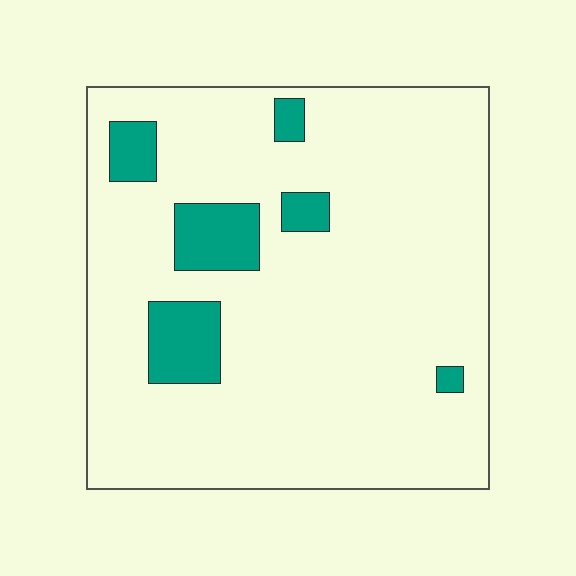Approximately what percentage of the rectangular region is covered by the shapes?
Approximately 10%.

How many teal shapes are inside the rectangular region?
6.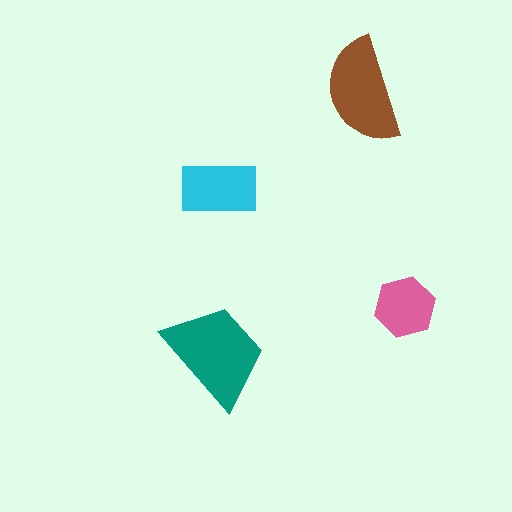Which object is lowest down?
The teal trapezoid is bottommost.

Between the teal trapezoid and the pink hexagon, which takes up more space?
The teal trapezoid.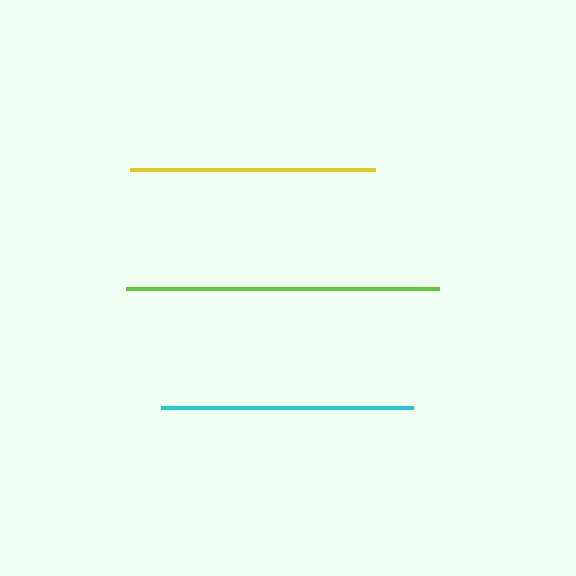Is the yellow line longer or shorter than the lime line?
The lime line is longer than the yellow line.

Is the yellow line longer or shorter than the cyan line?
The cyan line is longer than the yellow line.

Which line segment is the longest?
The lime line is the longest at approximately 313 pixels.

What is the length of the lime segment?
The lime segment is approximately 313 pixels long.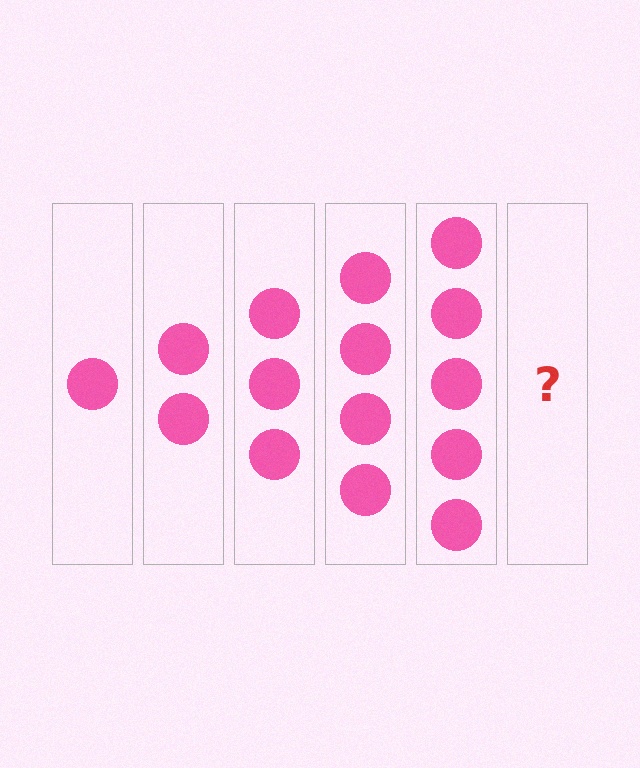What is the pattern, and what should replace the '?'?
The pattern is that each step adds one more circle. The '?' should be 6 circles.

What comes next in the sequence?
The next element should be 6 circles.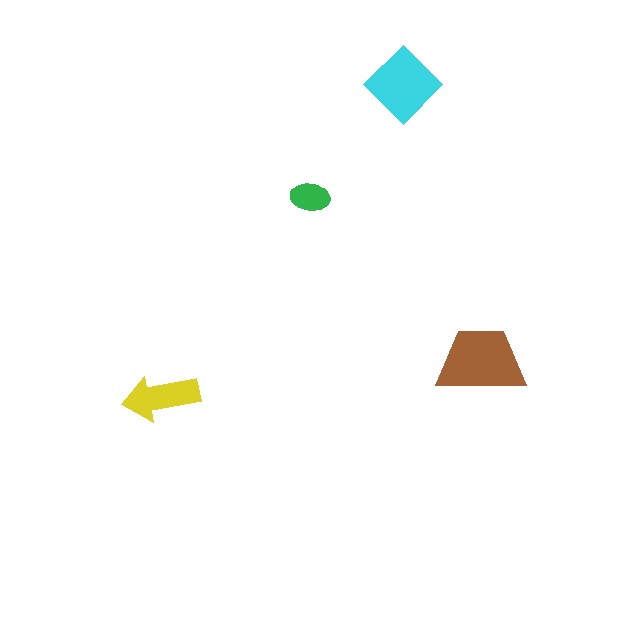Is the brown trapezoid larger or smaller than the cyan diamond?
Larger.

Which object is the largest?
The brown trapezoid.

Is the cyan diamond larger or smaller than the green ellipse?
Larger.